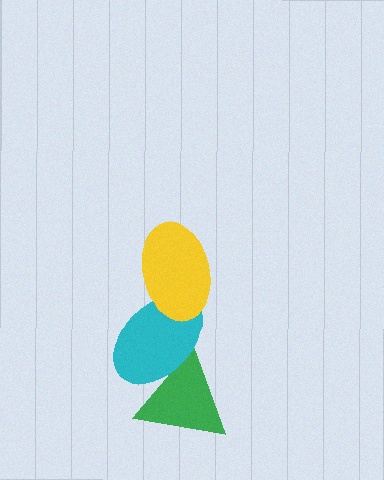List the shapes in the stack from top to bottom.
From top to bottom: the yellow ellipse, the cyan ellipse, the green triangle.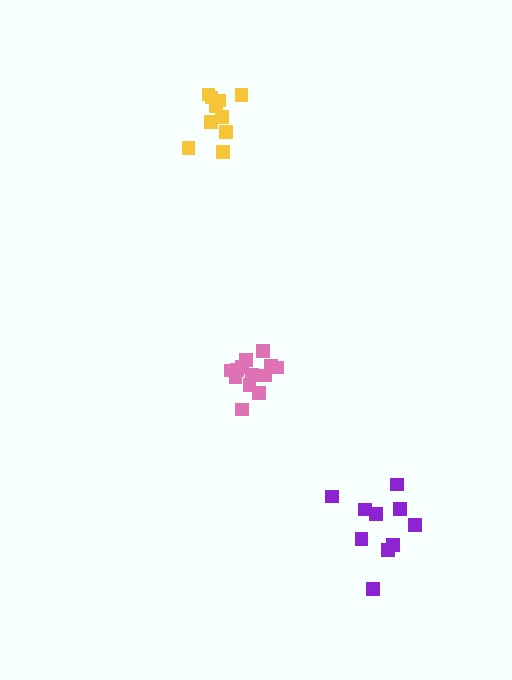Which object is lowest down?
The purple cluster is bottommost.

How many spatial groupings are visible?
There are 3 spatial groupings.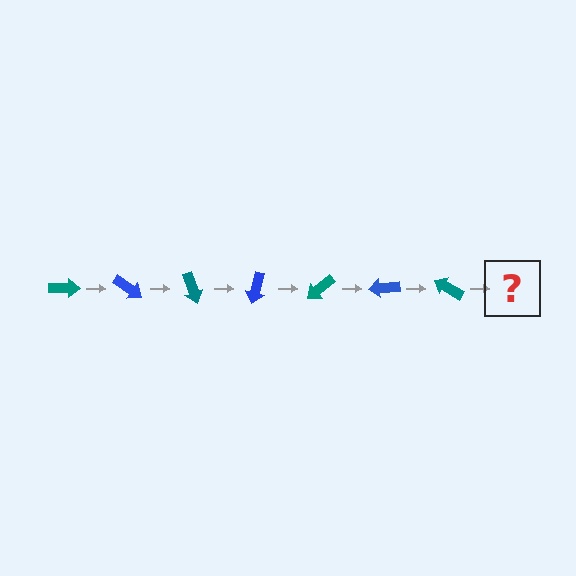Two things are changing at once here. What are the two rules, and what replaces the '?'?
The two rules are that it rotates 35 degrees each step and the color cycles through teal and blue. The '?' should be a blue arrow, rotated 245 degrees from the start.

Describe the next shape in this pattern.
It should be a blue arrow, rotated 245 degrees from the start.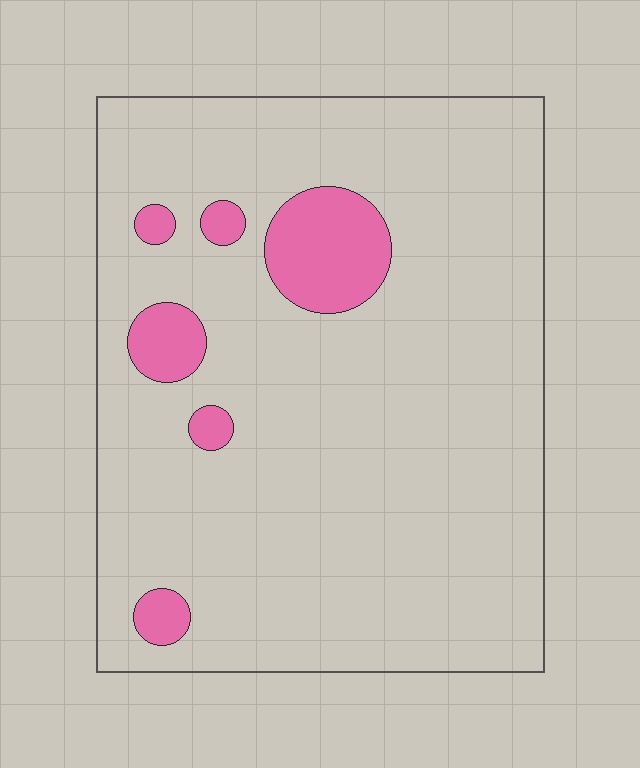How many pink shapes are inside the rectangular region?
6.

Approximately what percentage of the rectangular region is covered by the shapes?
Approximately 10%.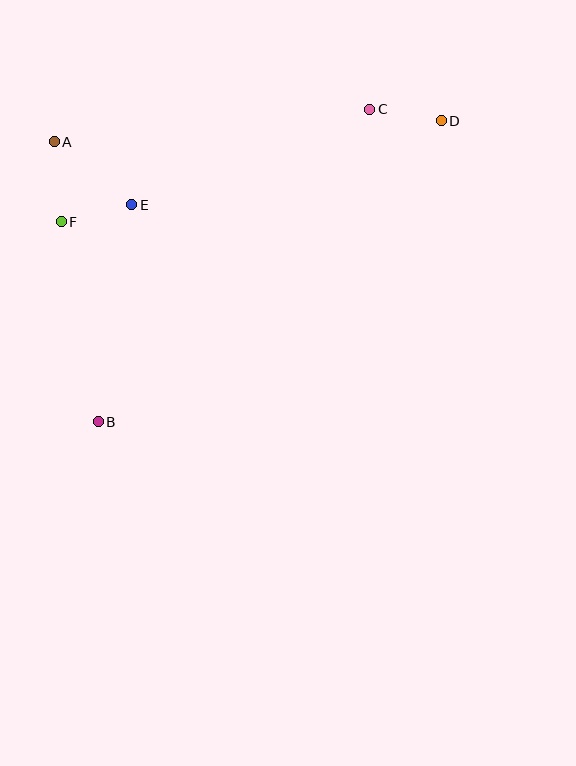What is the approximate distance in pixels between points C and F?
The distance between C and F is approximately 328 pixels.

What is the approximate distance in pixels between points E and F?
The distance between E and F is approximately 73 pixels.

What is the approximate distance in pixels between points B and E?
The distance between B and E is approximately 220 pixels.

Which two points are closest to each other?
Points C and D are closest to each other.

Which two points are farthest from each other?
Points B and D are farthest from each other.